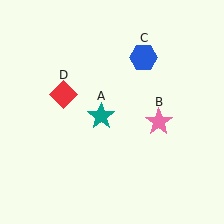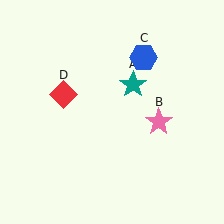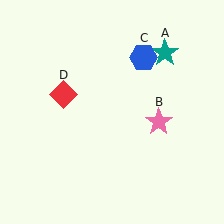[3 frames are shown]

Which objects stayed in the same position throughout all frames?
Pink star (object B) and blue hexagon (object C) and red diamond (object D) remained stationary.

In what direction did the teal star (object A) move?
The teal star (object A) moved up and to the right.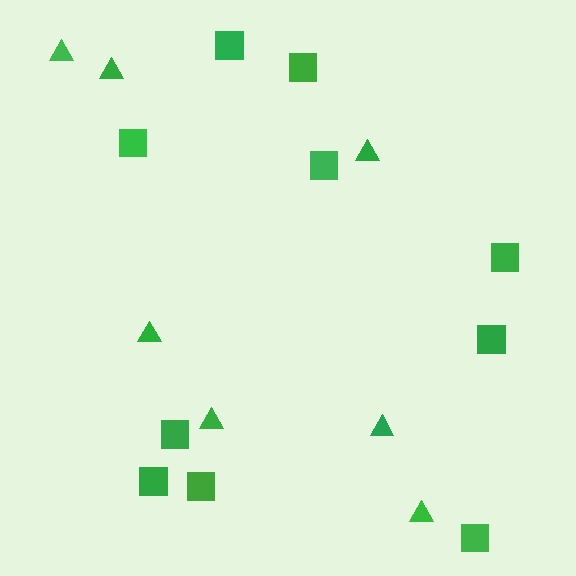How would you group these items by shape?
There are 2 groups: one group of squares (10) and one group of triangles (7).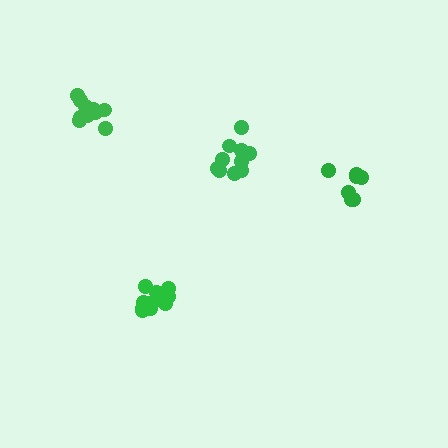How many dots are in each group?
Group 1: 10 dots, Group 2: 14 dots, Group 3: 10 dots, Group 4: 8 dots (42 total).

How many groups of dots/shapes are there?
There are 4 groups.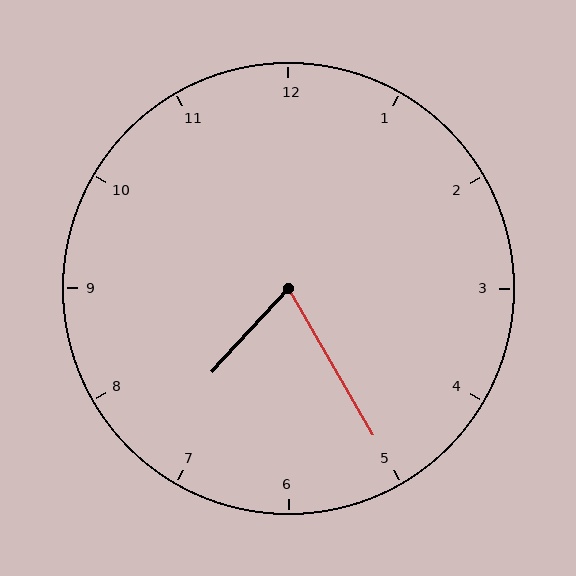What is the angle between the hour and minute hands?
Approximately 72 degrees.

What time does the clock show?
7:25.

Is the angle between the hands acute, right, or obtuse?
It is acute.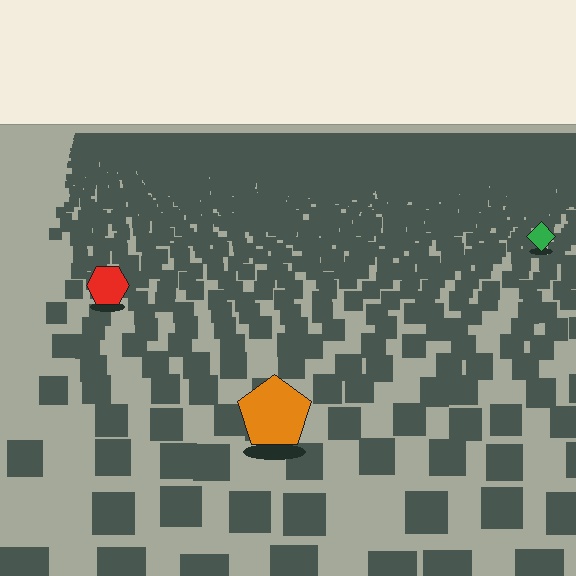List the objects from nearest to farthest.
From nearest to farthest: the orange pentagon, the red hexagon, the green diamond.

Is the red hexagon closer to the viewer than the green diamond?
Yes. The red hexagon is closer — you can tell from the texture gradient: the ground texture is coarser near it.